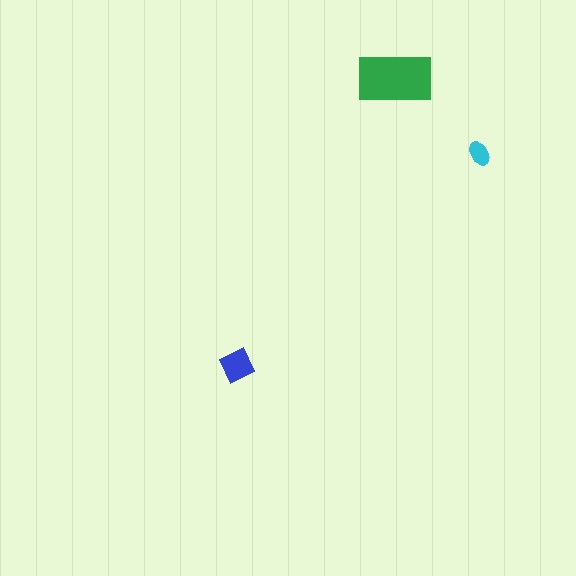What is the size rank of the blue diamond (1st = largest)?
2nd.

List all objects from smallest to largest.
The cyan ellipse, the blue diamond, the green rectangle.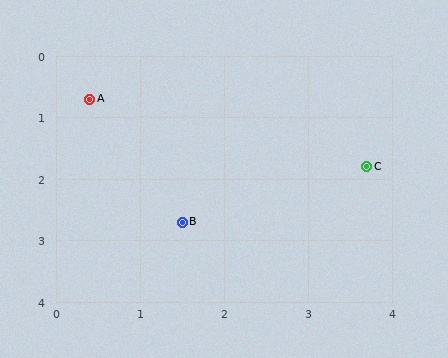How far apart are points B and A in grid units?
Points B and A are about 2.3 grid units apart.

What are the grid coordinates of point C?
Point C is at approximately (3.7, 1.8).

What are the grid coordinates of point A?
Point A is at approximately (0.4, 0.7).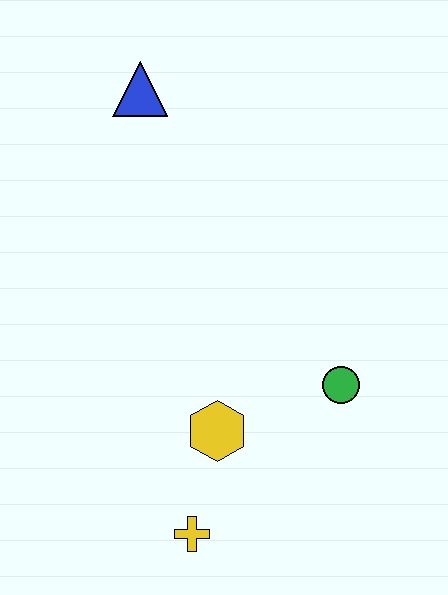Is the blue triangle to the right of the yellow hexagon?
No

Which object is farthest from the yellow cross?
The blue triangle is farthest from the yellow cross.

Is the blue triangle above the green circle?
Yes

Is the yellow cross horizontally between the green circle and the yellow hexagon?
No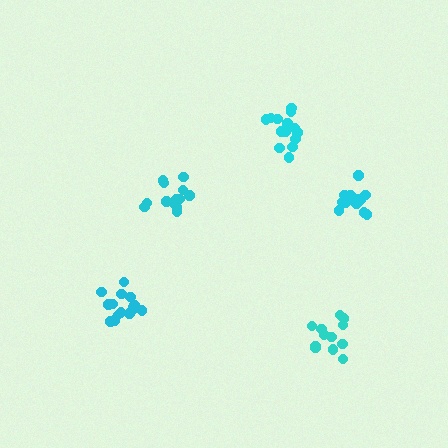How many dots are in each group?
Group 1: 13 dots, Group 2: 13 dots, Group 3: 12 dots, Group 4: 15 dots, Group 5: 15 dots (68 total).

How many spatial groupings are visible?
There are 5 spatial groupings.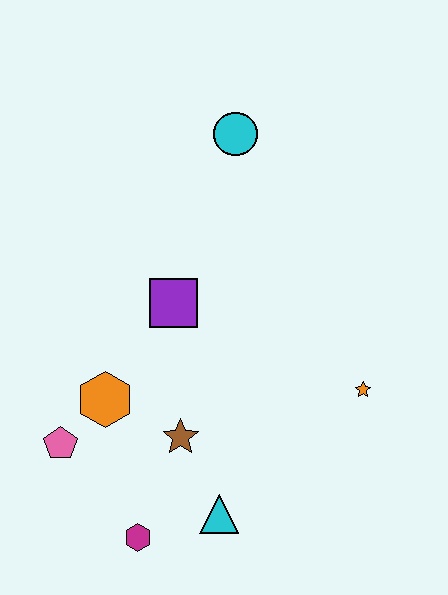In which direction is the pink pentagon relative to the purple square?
The pink pentagon is below the purple square.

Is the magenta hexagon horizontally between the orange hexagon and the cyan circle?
Yes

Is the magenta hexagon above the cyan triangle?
No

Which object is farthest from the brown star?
The cyan circle is farthest from the brown star.